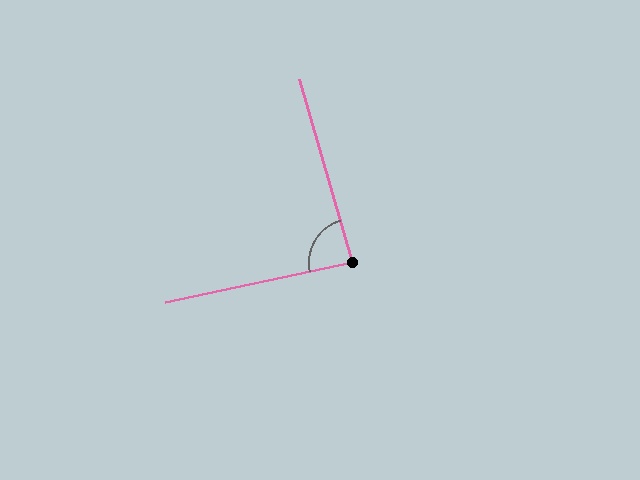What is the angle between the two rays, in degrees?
Approximately 86 degrees.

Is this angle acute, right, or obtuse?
It is approximately a right angle.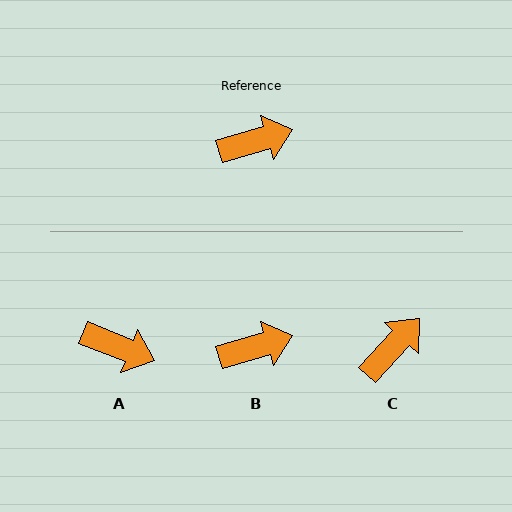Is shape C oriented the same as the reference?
No, it is off by about 31 degrees.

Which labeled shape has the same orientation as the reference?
B.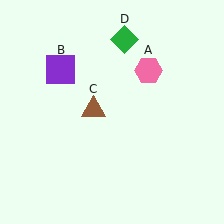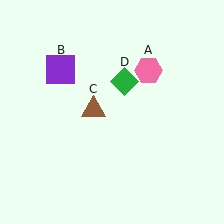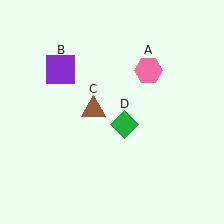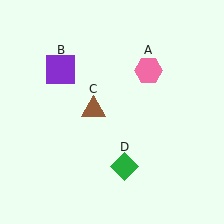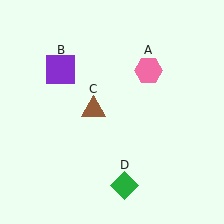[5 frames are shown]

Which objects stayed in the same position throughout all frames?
Pink hexagon (object A) and purple square (object B) and brown triangle (object C) remained stationary.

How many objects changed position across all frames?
1 object changed position: green diamond (object D).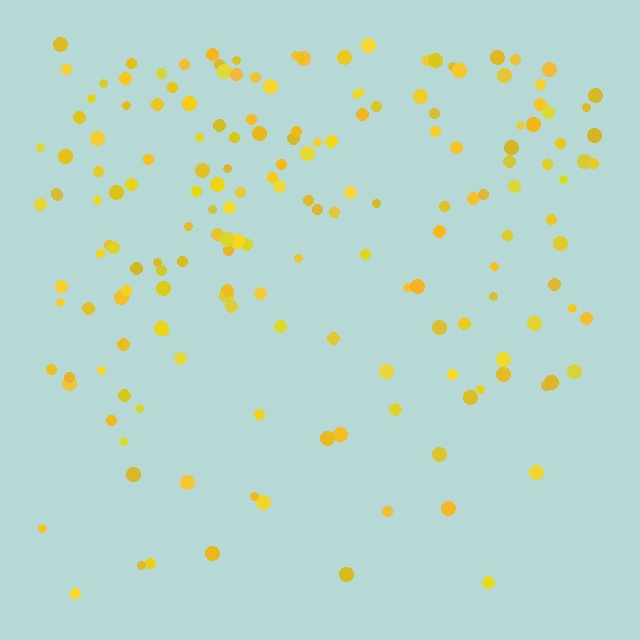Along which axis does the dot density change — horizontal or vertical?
Vertical.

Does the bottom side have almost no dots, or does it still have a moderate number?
Still a moderate number, just noticeably fewer than the top.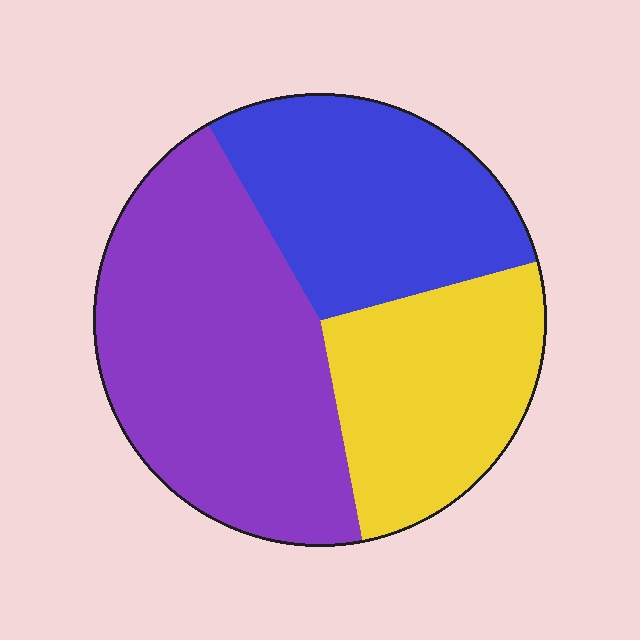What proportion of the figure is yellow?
Yellow takes up about one quarter (1/4) of the figure.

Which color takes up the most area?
Purple, at roughly 45%.